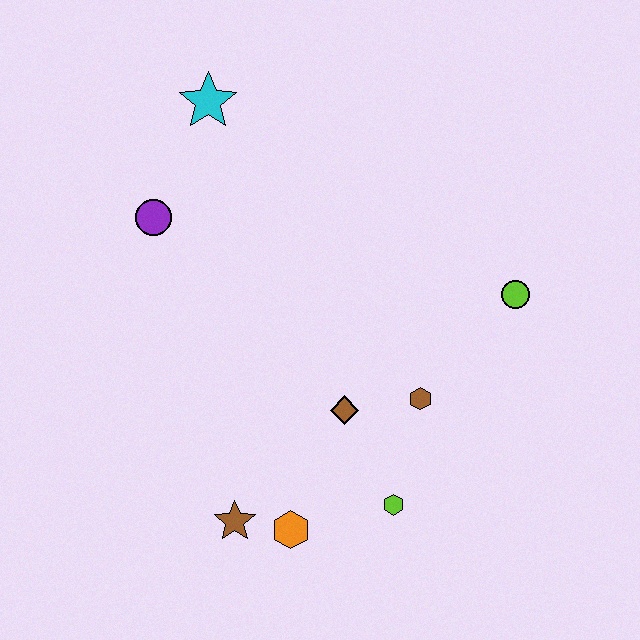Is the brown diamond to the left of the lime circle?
Yes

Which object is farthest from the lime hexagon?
The cyan star is farthest from the lime hexagon.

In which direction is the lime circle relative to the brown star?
The lime circle is to the right of the brown star.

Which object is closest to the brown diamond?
The brown hexagon is closest to the brown diamond.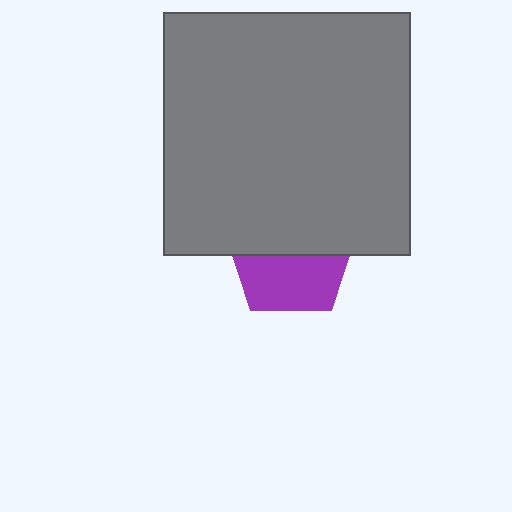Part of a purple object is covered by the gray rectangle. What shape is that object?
It is a pentagon.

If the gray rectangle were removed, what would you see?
You would see the complete purple pentagon.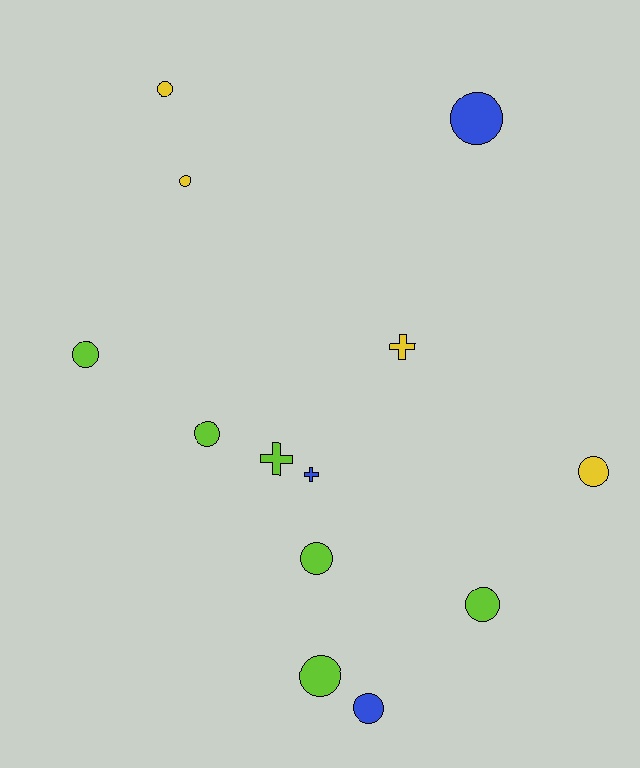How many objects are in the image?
There are 13 objects.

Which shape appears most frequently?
Circle, with 10 objects.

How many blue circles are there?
There are 2 blue circles.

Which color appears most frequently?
Lime, with 6 objects.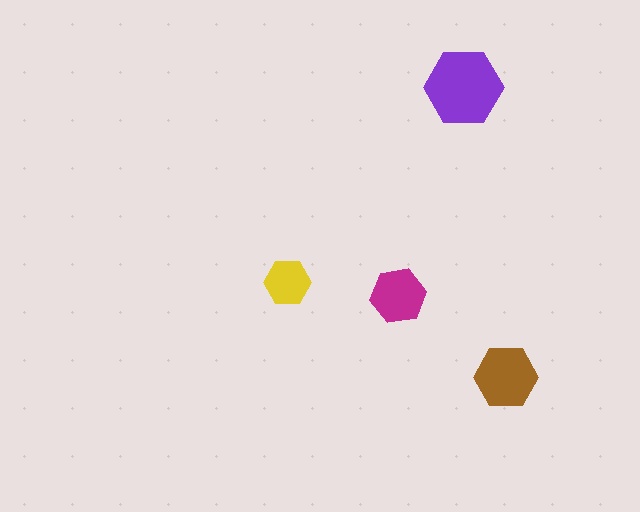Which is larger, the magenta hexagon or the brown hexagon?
The brown one.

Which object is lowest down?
The brown hexagon is bottommost.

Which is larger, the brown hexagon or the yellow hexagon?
The brown one.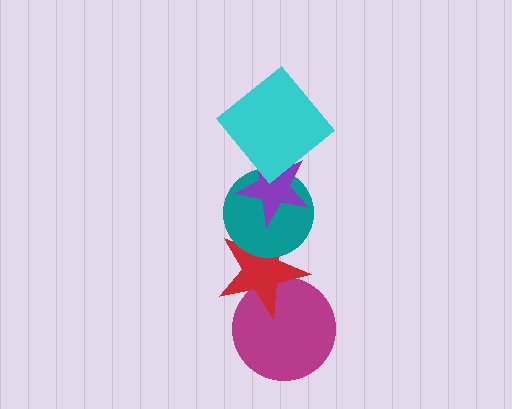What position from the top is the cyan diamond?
The cyan diamond is 1st from the top.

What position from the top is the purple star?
The purple star is 2nd from the top.